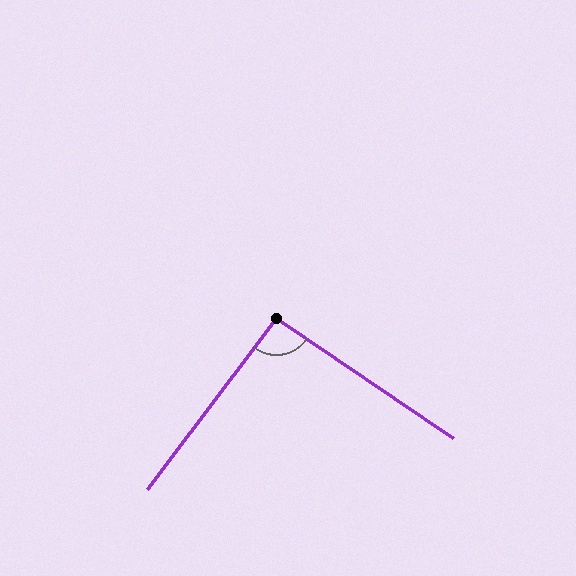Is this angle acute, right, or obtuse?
It is approximately a right angle.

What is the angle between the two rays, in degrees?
Approximately 93 degrees.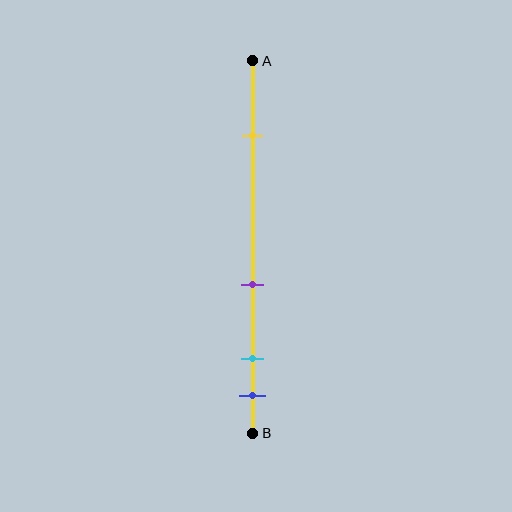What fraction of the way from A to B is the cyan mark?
The cyan mark is approximately 80% (0.8) of the way from A to B.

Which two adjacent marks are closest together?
The cyan and blue marks are the closest adjacent pair.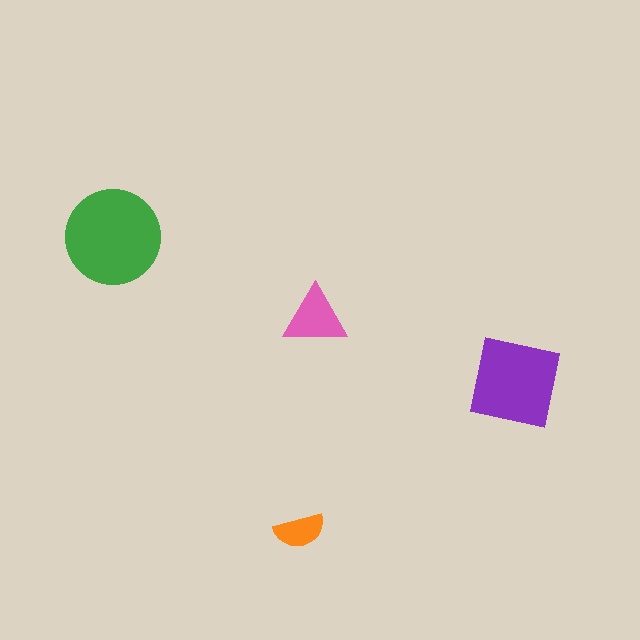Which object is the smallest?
The orange semicircle.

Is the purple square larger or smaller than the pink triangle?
Larger.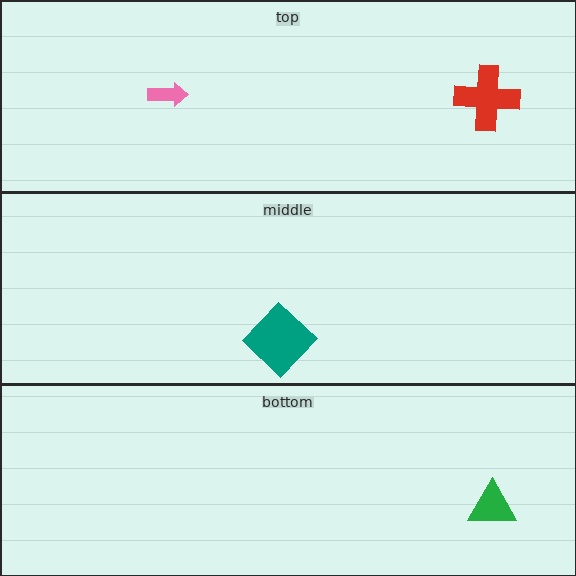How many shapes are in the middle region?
1.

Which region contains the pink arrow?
The top region.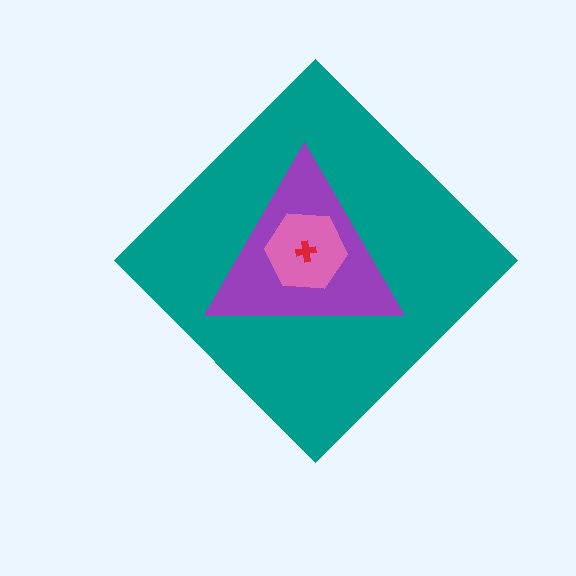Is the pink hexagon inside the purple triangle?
Yes.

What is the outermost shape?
The teal diamond.